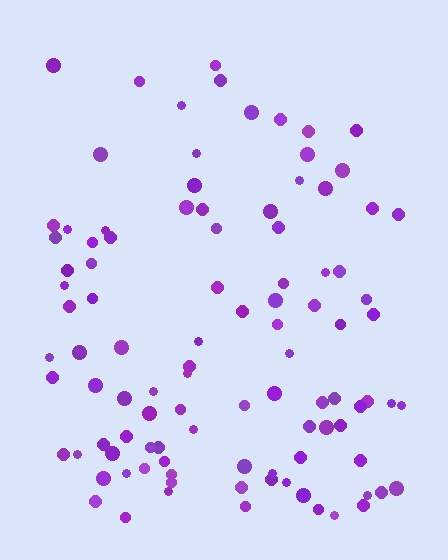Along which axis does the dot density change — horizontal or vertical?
Vertical.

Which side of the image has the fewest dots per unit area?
The top.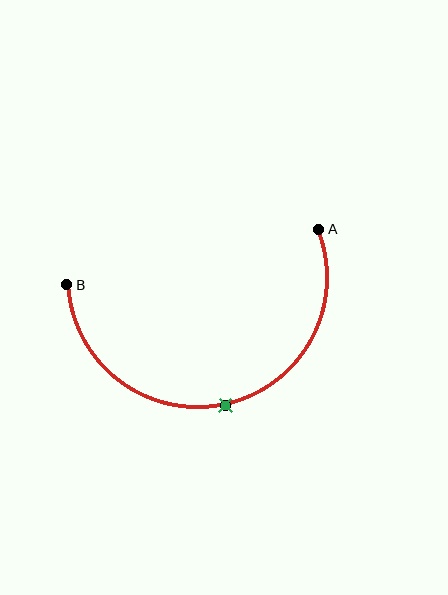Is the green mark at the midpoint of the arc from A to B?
Yes. The green mark lies on the arc at equal arc-length from both A and B — it is the arc midpoint.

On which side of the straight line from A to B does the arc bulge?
The arc bulges below the straight line connecting A and B.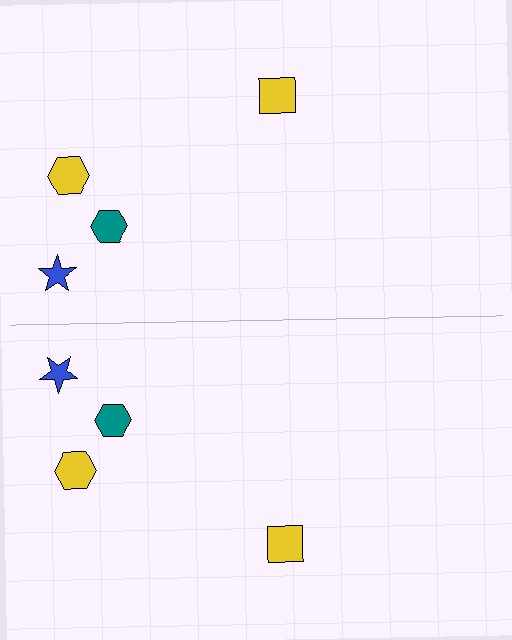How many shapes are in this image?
There are 8 shapes in this image.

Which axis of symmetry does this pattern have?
The pattern has a horizontal axis of symmetry running through the center of the image.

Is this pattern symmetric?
Yes, this pattern has bilateral (reflection) symmetry.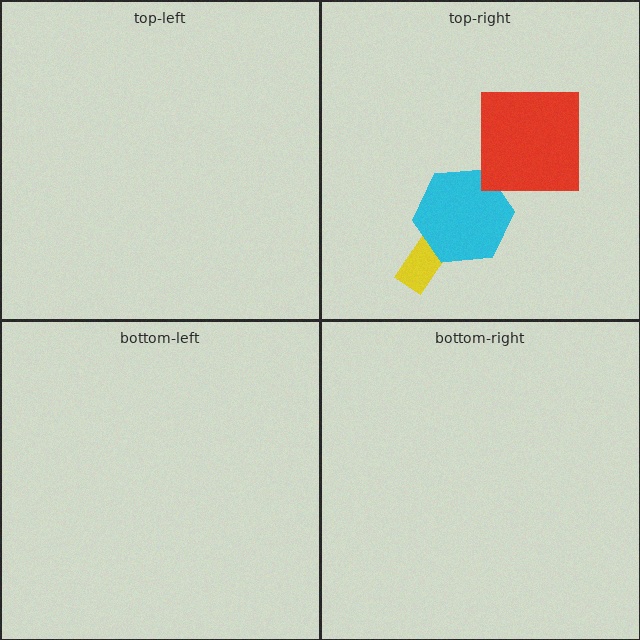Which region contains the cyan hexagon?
The top-right region.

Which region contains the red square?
The top-right region.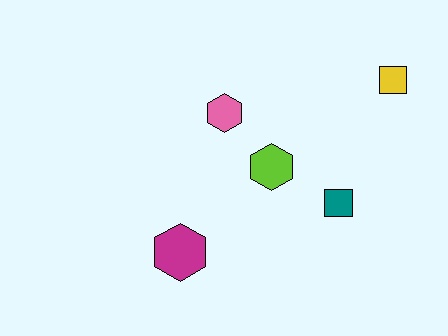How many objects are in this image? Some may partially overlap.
There are 5 objects.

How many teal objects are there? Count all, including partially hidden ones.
There is 1 teal object.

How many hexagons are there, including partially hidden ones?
There are 3 hexagons.